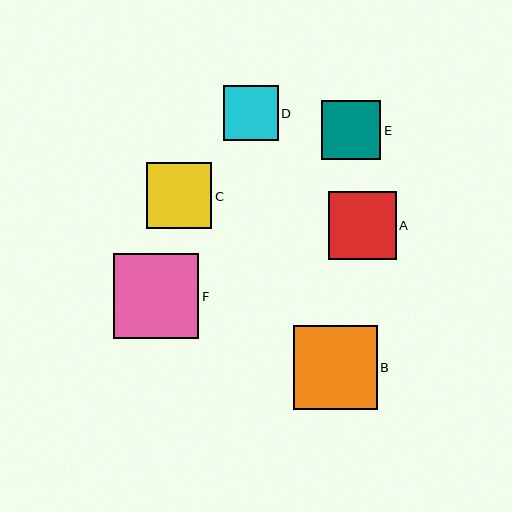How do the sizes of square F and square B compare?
Square F and square B are approximately the same size.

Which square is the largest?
Square F is the largest with a size of approximately 85 pixels.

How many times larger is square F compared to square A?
Square F is approximately 1.3 times the size of square A.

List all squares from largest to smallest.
From largest to smallest: F, B, A, C, E, D.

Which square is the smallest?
Square D is the smallest with a size of approximately 55 pixels.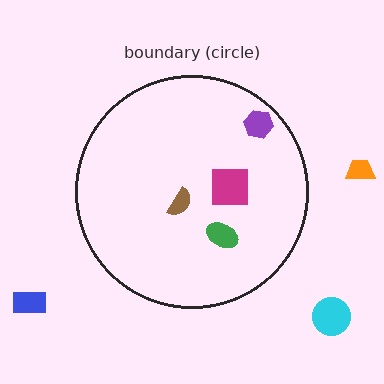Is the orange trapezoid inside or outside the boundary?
Outside.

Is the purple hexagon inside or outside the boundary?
Inside.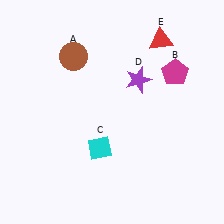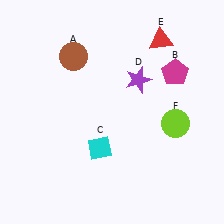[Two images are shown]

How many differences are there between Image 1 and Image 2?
There is 1 difference between the two images.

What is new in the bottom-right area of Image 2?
A lime circle (F) was added in the bottom-right area of Image 2.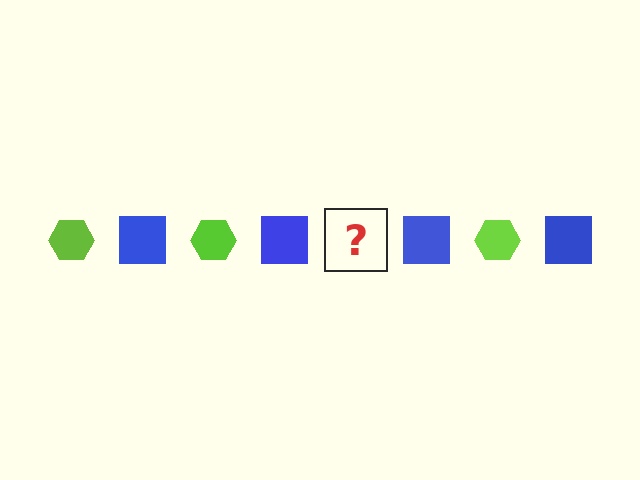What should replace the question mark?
The question mark should be replaced with a lime hexagon.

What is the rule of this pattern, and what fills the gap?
The rule is that the pattern alternates between lime hexagon and blue square. The gap should be filled with a lime hexagon.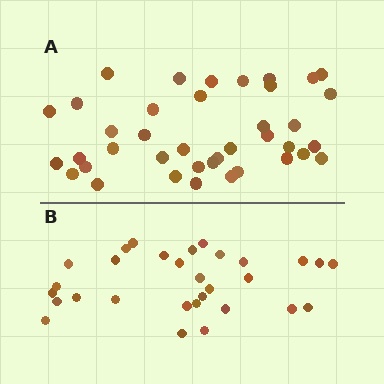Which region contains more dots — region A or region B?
Region A (the top region) has more dots.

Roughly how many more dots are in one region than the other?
Region A has roughly 8 or so more dots than region B.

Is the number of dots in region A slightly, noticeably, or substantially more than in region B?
Region A has noticeably more, but not dramatically so. The ratio is roughly 1.3 to 1.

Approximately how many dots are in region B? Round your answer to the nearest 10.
About 30 dots.